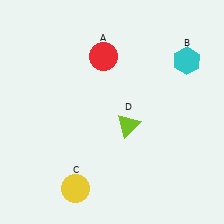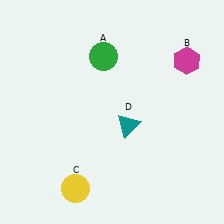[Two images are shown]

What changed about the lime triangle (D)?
In Image 1, D is lime. In Image 2, it changed to teal.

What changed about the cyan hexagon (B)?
In Image 1, B is cyan. In Image 2, it changed to magenta.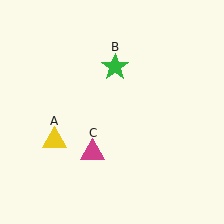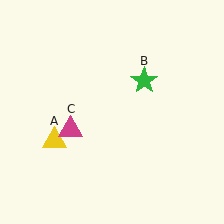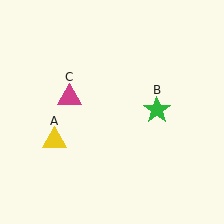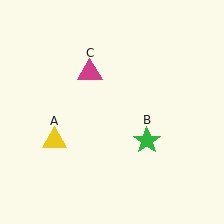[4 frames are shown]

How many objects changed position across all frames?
2 objects changed position: green star (object B), magenta triangle (object C).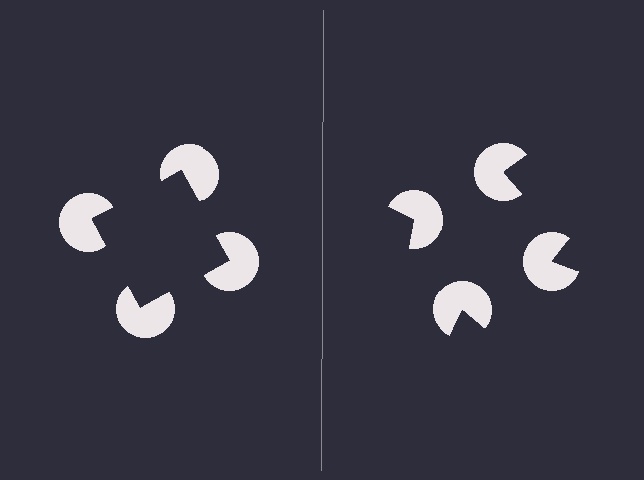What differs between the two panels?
The pac-man discs are positioned identically on both sides; only the wedge orientations differ. On the left they align to a square; on the right they are misaligned.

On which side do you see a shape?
An illusory square appears on the left side. On the right side the wedge cuts are rotated, so no coherent shape forms.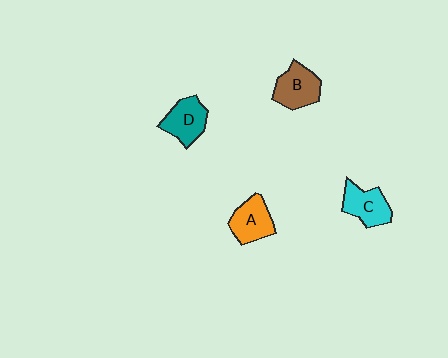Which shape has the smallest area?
Shape A (orange).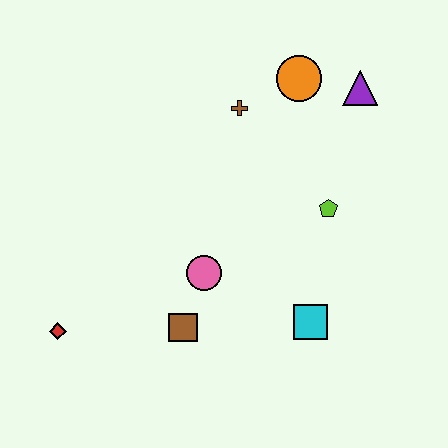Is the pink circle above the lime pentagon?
No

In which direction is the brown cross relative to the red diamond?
The brown cross is above the red diamond.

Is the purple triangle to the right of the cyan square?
Yes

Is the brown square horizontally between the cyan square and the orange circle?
No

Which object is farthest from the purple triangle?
The red diamond is farthest from the purple triangle.